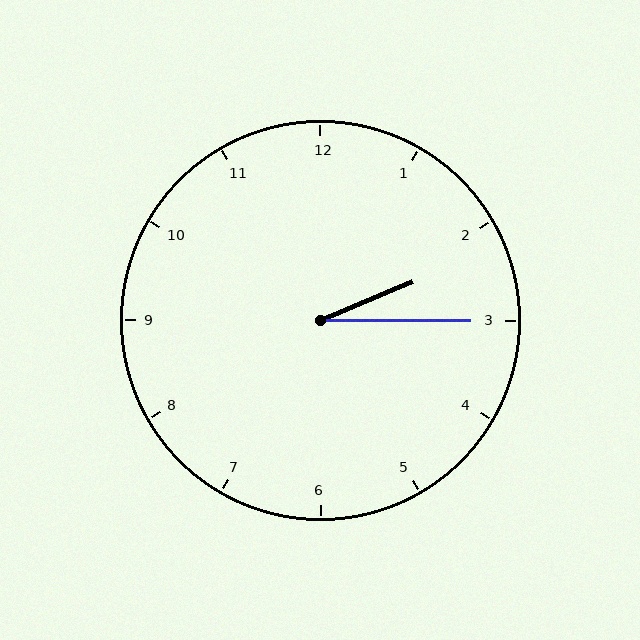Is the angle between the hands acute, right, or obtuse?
It is acute.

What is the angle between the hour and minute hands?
Approximately 22 degrees.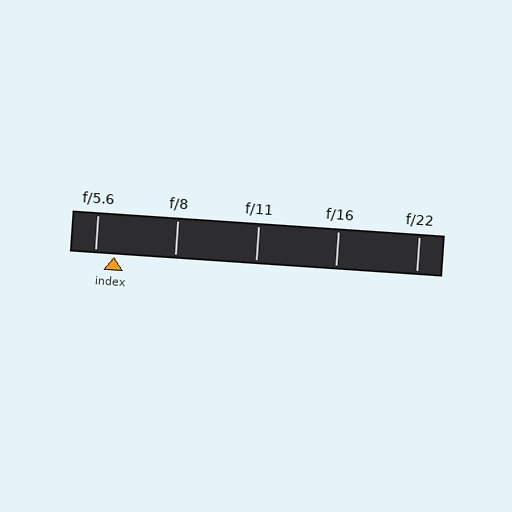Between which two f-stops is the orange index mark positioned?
The index mark is between f/5.6 and f/8.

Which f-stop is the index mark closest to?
The index mark is closest to f/5.6.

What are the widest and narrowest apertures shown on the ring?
The widest aperture shown is f/5.6 and the narrowest is f/22.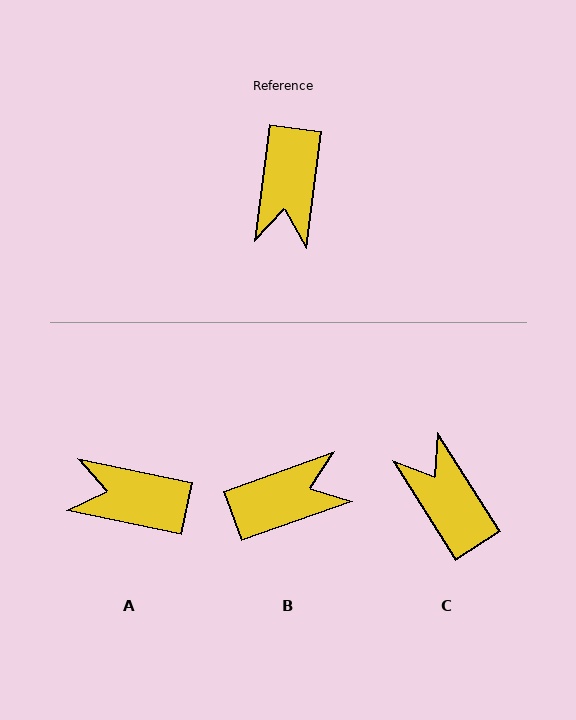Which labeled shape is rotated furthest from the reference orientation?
C, about 140 degrees away.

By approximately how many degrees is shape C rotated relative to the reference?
Approximately 140 degrees clockwise.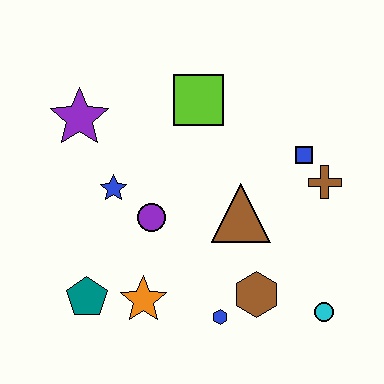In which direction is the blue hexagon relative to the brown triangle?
The blue hexagon is below the brown triangle.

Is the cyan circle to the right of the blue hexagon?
Yes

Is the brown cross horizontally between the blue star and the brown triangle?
No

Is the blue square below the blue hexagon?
No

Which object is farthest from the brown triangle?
The purple star is farthest from the brown triangle.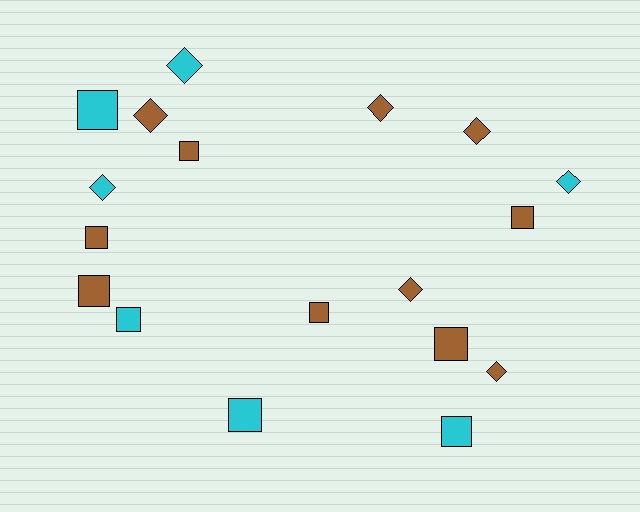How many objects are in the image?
There are 18 objects.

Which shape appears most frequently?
Square, with 10 objects.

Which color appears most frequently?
Brown, with 11 objects.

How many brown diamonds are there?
There are 5 brown diamonds.